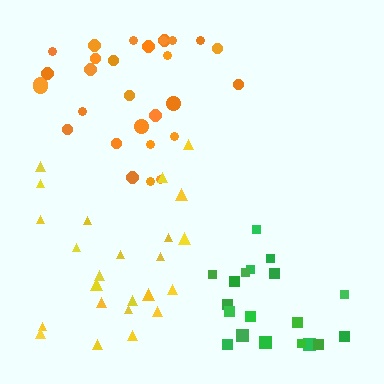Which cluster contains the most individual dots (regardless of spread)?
Orange (29).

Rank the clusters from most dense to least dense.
orange, green, yellow.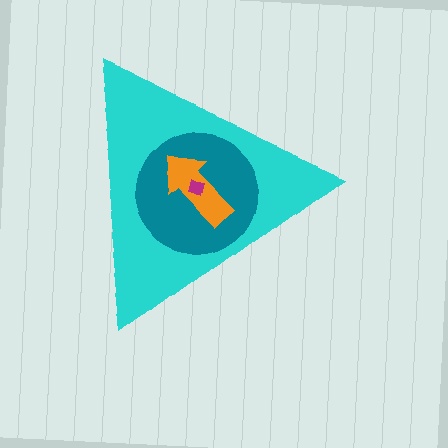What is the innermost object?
The magenta square.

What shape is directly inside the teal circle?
The orange arrow.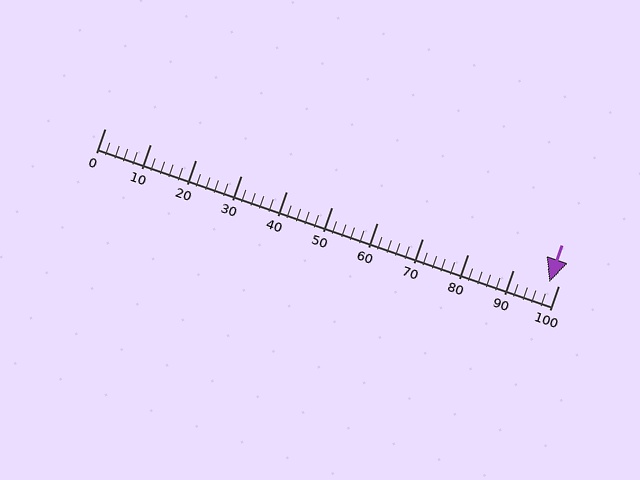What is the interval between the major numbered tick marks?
The major tick marks are spaced 10 units apart.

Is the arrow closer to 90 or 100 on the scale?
The arrow is closer to 100.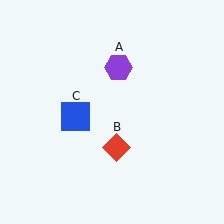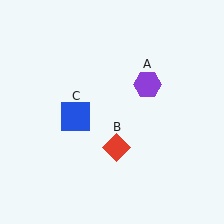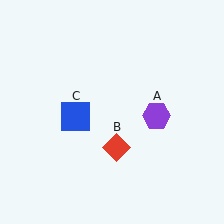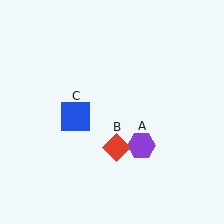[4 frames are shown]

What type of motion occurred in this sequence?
The purple hexagon (object A) rotated clockwise around the center of the scene.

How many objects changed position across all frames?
1 object changed position: purple hexagon (object A).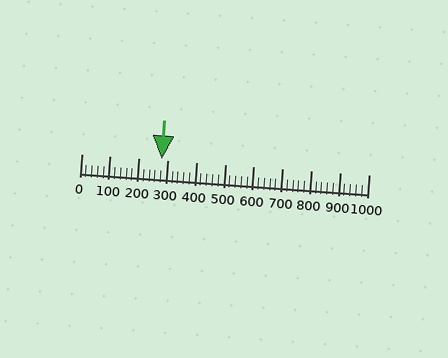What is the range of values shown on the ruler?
The ruler shows values from 0 to 1000.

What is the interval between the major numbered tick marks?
The major tick marks are spaced 100 units apart.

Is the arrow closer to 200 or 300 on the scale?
The arrow is closer to 300.